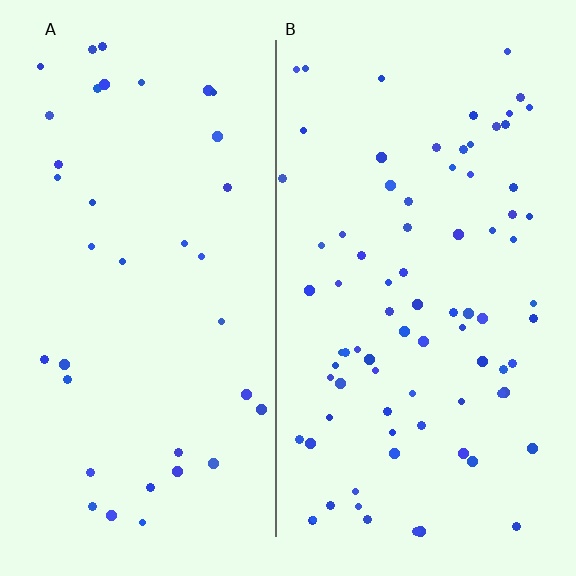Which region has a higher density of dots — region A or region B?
B (the right).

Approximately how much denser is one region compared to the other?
Approximately 2.2× — region B over region A.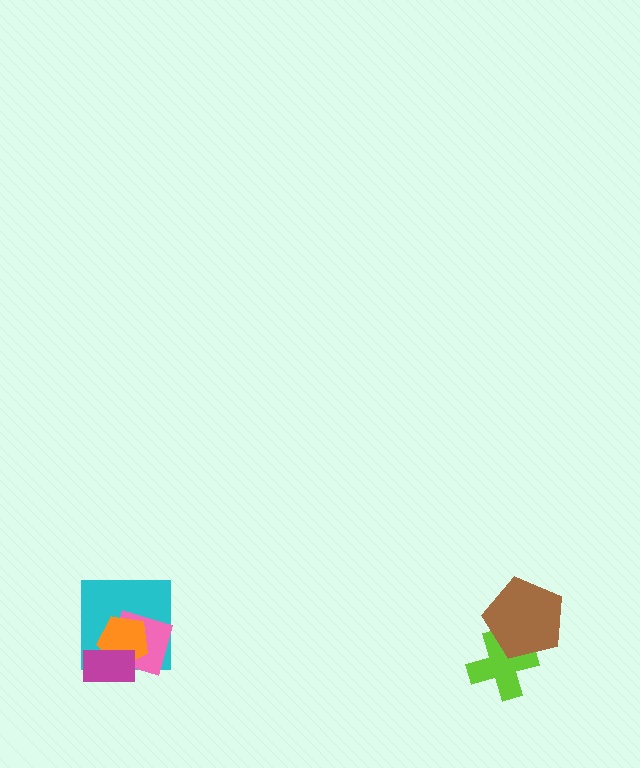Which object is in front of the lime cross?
The brown pentagon is in front of the lime cross.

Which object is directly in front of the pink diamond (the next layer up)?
The orange pentagon is directly in front of the pink diamond.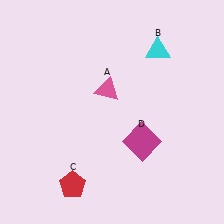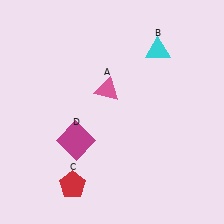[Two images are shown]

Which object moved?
The magenta square (D) moved left.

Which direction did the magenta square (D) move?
The magenta square (D) moved left.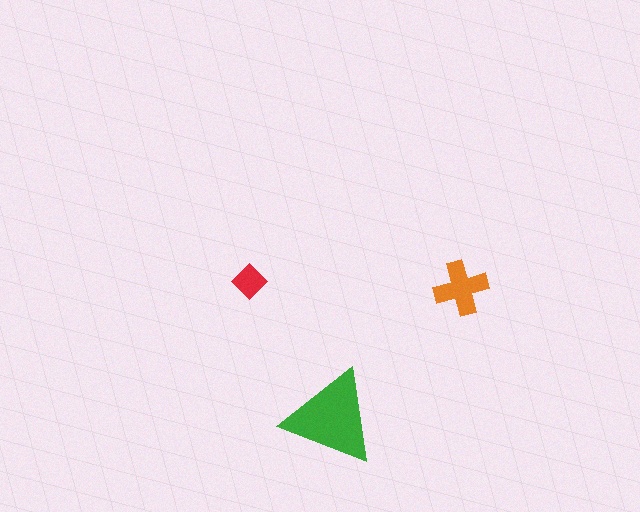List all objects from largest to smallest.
The green triangle, the orange cross, the red diamond.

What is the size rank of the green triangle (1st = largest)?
1st.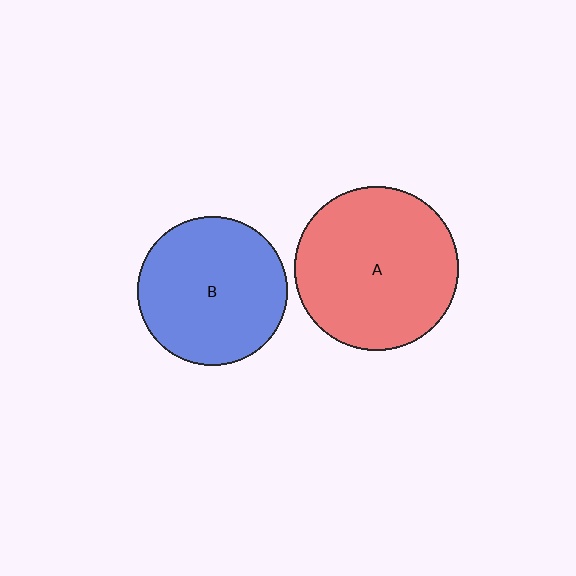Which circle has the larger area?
Circle A (red).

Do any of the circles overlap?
No, none of the circles overlap.